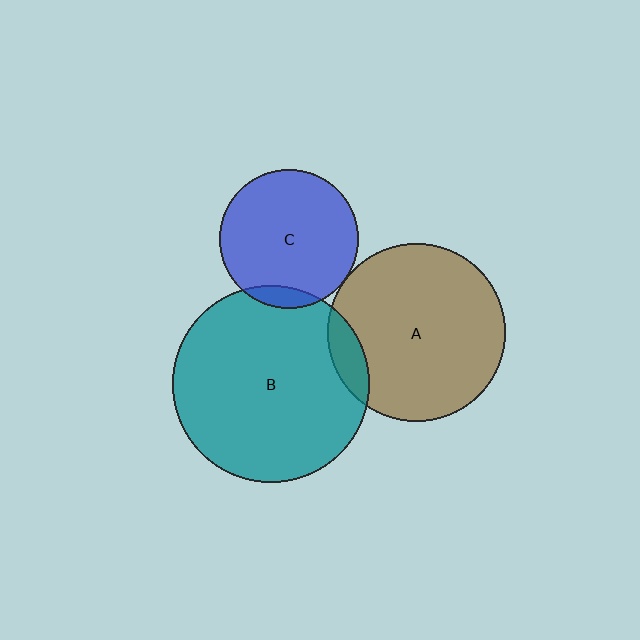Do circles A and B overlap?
Yes.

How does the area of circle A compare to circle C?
Approximately 1.7 times.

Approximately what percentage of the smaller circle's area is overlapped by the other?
Approximately 10%.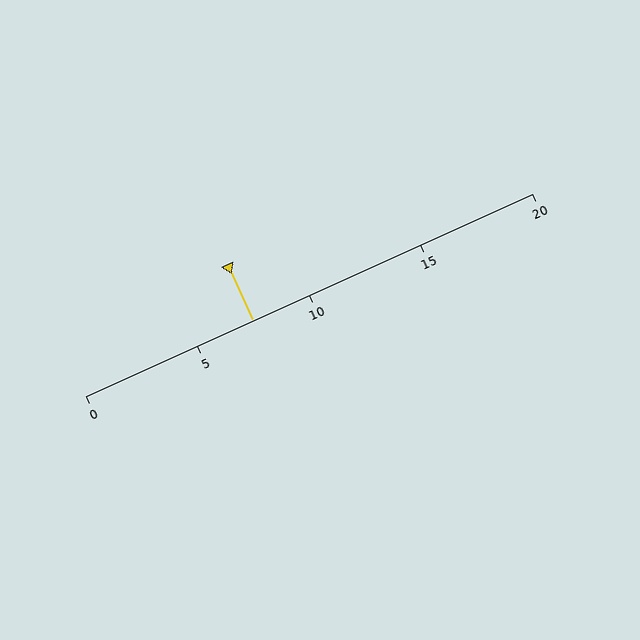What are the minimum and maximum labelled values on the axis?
The axis runs from 0 to 20.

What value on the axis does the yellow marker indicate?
The marker indicates approximately 7.5.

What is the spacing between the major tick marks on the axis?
The major ticks are spaced 5 apart.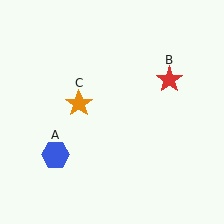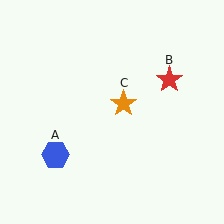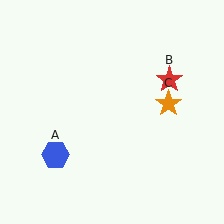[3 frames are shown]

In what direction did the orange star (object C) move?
The orange star (object C) moved right.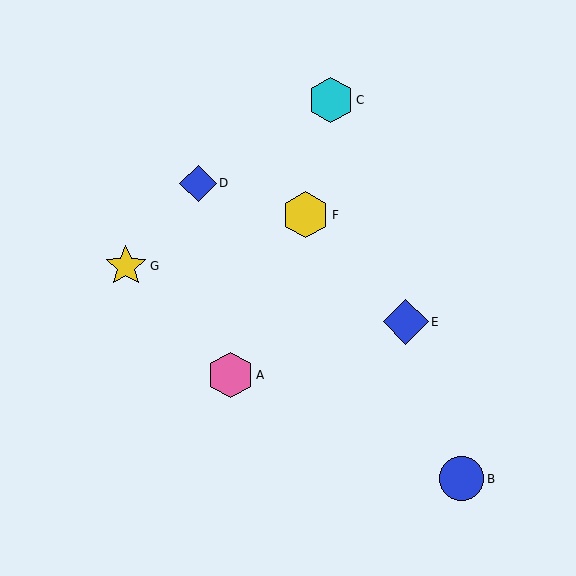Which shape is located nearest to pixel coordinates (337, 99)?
The cyan hexagon (labeled C) at (331, 100) is nearest to that location.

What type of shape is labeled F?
Shape F is a yellow hexagon.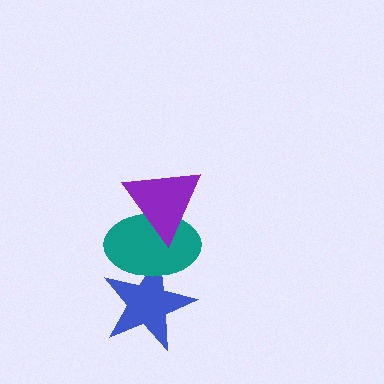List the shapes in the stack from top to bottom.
From top to bottom: the purple triangle, the teal ellipse, the blue star.